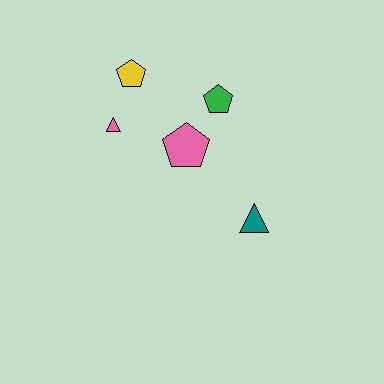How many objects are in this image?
There are 5 objects.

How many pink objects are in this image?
There are 2 pink objects.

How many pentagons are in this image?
There are 3 pentagons.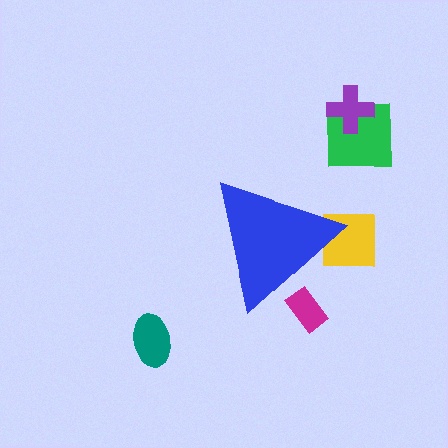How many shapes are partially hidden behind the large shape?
2 shapes are partially hidden.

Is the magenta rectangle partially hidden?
Yes, the magenta rectangle is partially hidden behind the blue triangle.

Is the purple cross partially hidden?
No, the purple cross is fully visible.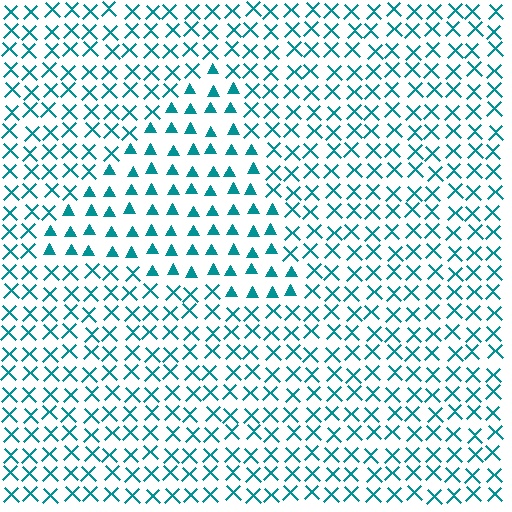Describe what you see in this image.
The image is filled with small teal elements arranged in a uniform grid. A triangle-shaped region contains triangles, while the surrounding area contains X marks. The boundary is defined purely by the change in element shape.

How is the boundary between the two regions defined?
The boundary is defined by a change in element shape: triangles inside vs. X marks outside. All elements share the same color and spacing.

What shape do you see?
I see a triangle.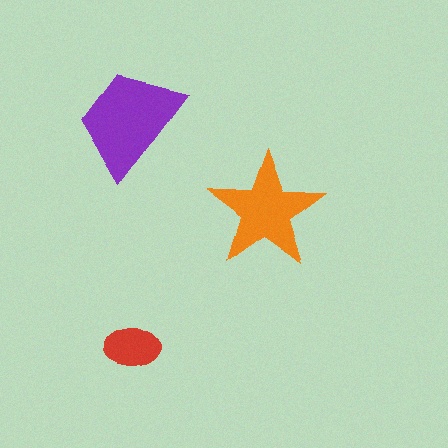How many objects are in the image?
There are 3 objects in the image.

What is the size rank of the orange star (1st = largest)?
2nd.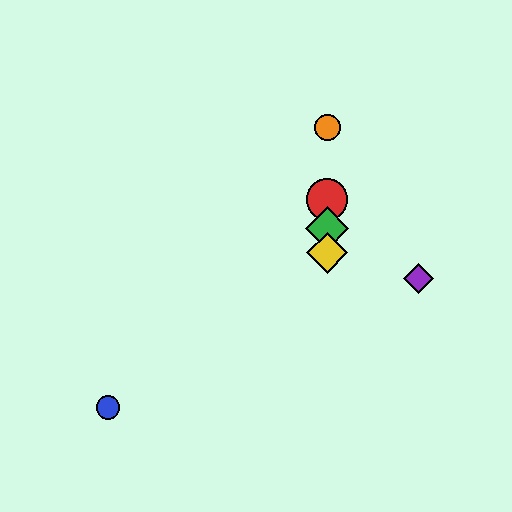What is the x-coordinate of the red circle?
The red circle is at x≈327.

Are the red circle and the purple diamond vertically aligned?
No, the red circle is at x≈327 and the purple diamond is at x≈418.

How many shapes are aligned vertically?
4 shapes (the red circle, the green diamond, the yellow diamond, the orange circle) are aligned vertically.